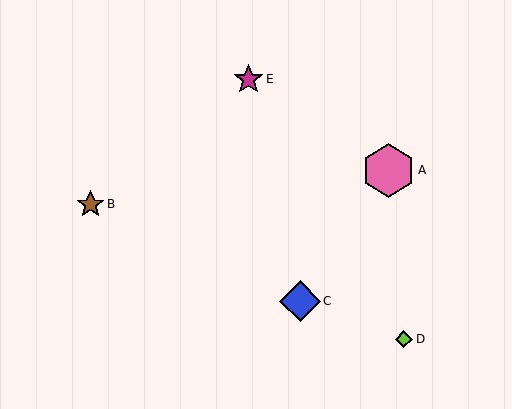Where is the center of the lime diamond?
The center of the lime diamond is at (404, 339).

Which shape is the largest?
The pink hexagon (labeled A) is the largest.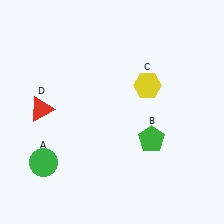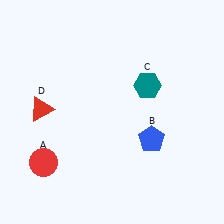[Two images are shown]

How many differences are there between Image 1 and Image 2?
There are 3 differences between the two images.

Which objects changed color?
A changed from green to red. B changed from green to blue. C changed from yellow to teal.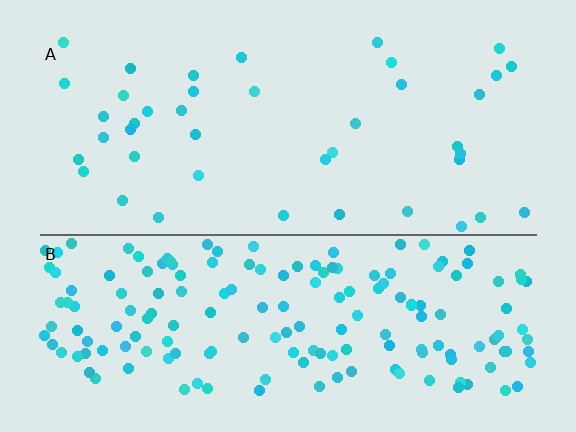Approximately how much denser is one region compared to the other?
Approximately 4.2× — region B over region A.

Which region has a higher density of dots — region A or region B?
B (the bottom).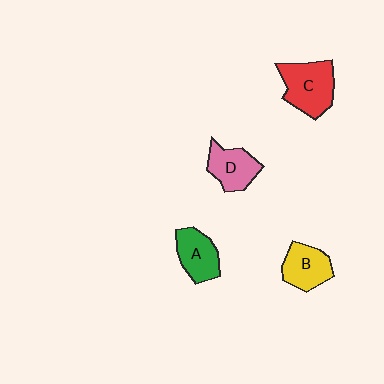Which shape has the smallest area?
Shape B (yellow).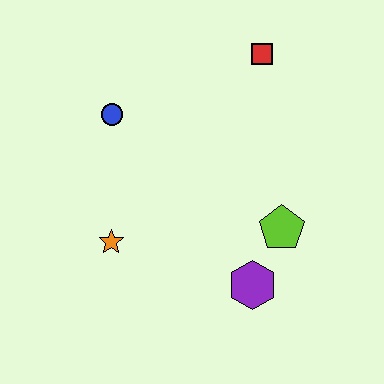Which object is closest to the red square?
The blue circle is closest to the red square.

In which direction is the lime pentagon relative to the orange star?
The lime pentagon is to the right of the orange star.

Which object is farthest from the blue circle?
The purple hexagon is farthest from the blue circle.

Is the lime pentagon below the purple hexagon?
No